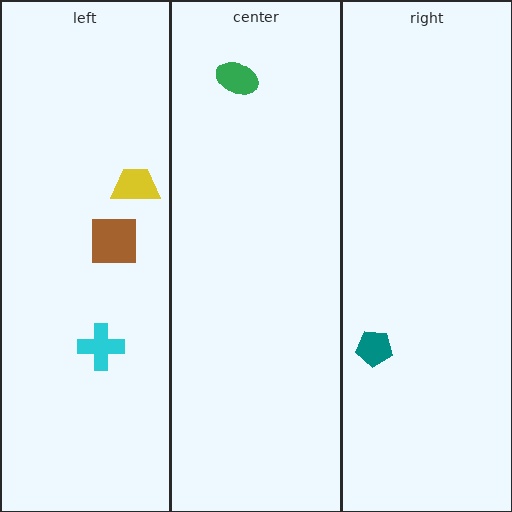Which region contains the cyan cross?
The left region.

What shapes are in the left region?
The cyan cross, the yellow trapezoid, the brown square.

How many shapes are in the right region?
1.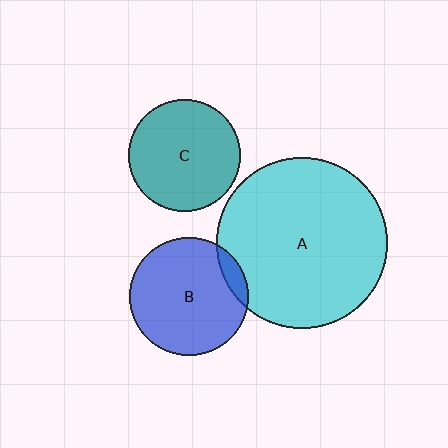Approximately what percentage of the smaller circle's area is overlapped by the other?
Approximately 10%.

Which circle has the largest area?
Circle A (cyan).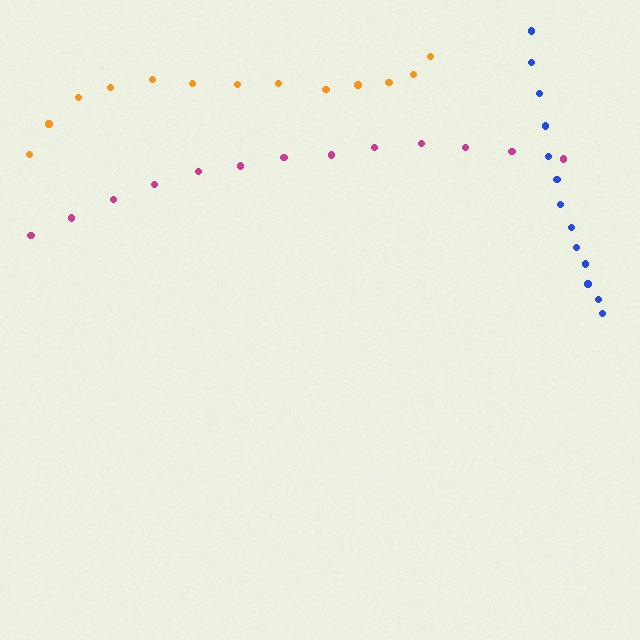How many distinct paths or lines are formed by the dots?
There are 3 distinct paths.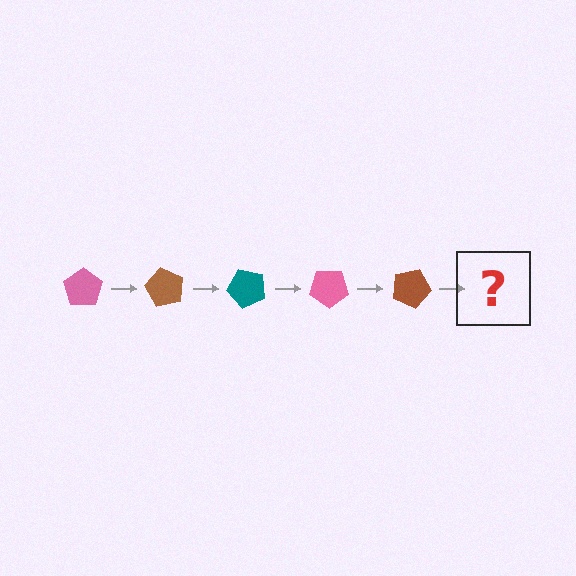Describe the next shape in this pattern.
It should be a teal pentagon, rotated 300 degrees from the start.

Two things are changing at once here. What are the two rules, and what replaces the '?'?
The two rules are that it rotates 60 degrees each step and the color cycles through pink, brown, and teal. The '?' should be a teal pentagon, rotated 300 degrees from the start.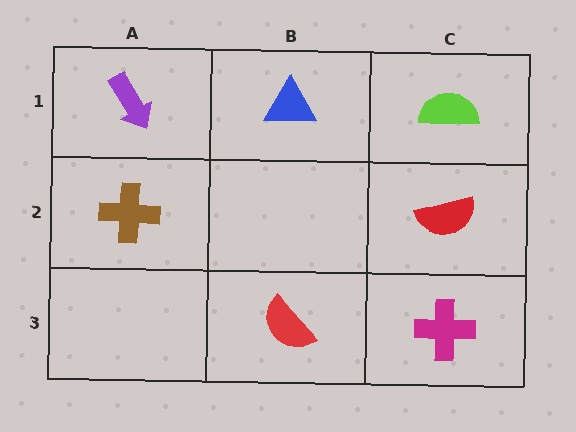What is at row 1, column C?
A lime semicircle.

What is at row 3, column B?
A red semicircle.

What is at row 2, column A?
A brown cross.